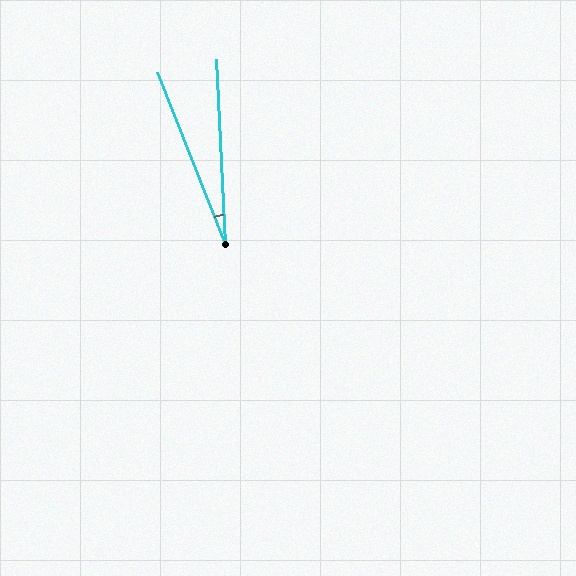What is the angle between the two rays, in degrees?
Approximately 19 degrees.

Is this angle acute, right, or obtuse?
It is acute.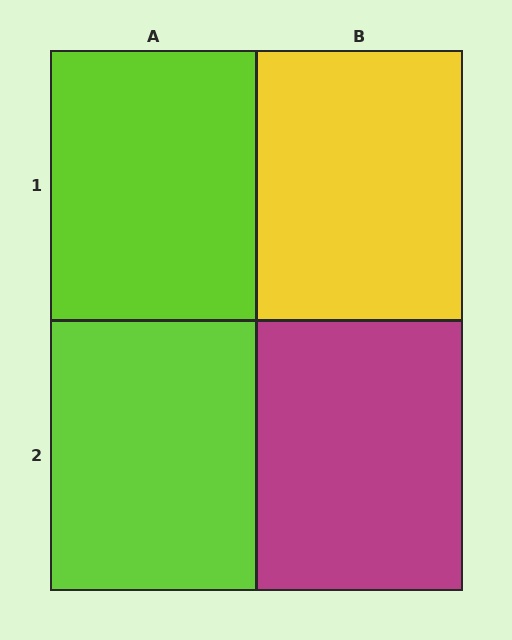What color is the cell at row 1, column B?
Yellow.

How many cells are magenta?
1 cell is magenta.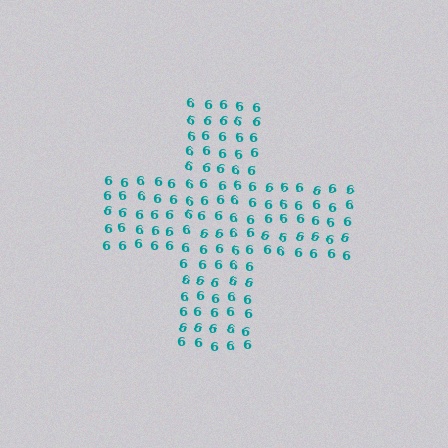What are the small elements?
The small elements are digit 6's.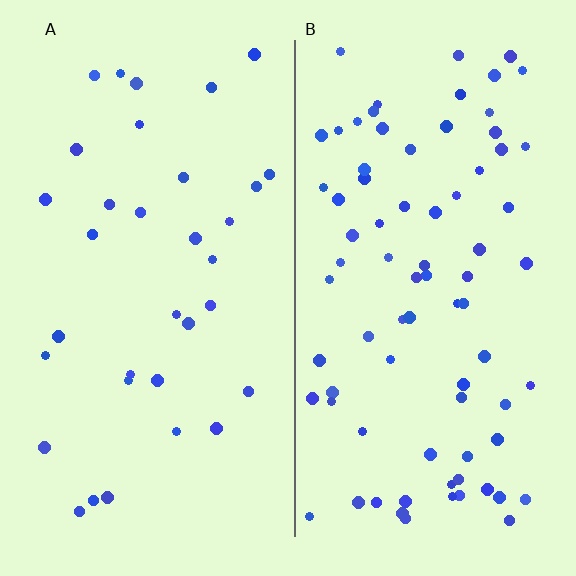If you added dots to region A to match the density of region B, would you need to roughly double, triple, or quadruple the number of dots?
Approximately double.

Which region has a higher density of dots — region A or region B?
B (the right).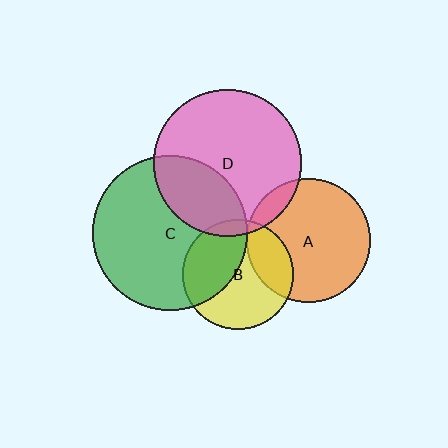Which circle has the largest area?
Circle C (green).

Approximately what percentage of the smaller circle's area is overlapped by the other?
Approximately 25%.